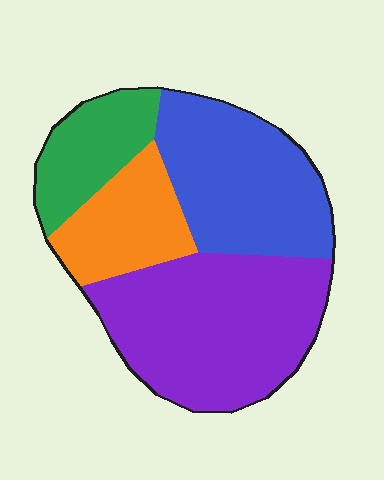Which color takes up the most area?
Purple, at roughly 40%.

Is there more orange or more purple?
Purple.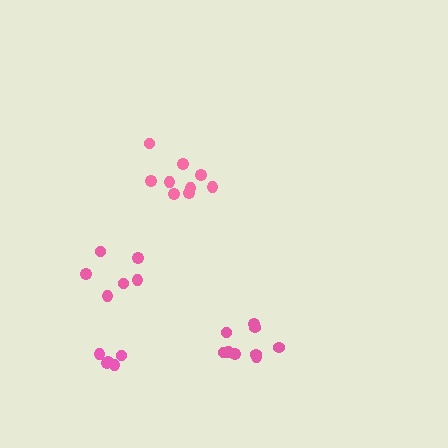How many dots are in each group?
Group 1: 9 dots, Group 2: 9 dots, Group 3: 6 dots, Group 4: 5 dots (29 total).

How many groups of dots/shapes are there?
There are 4 groups.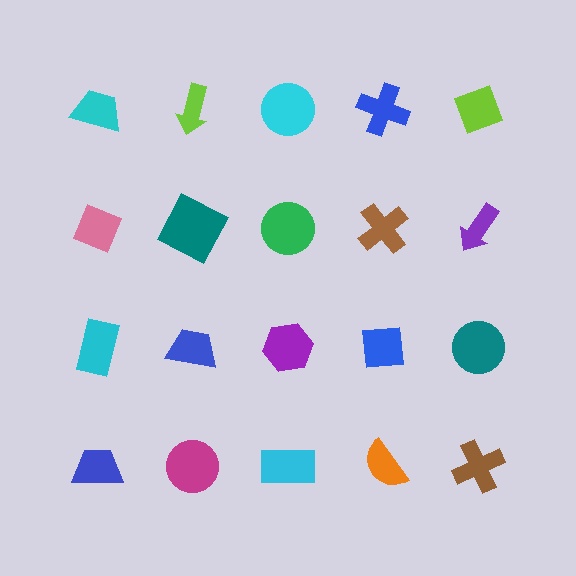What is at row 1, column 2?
A lime arrow.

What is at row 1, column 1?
A cyan trapezoid.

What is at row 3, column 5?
A teal circle.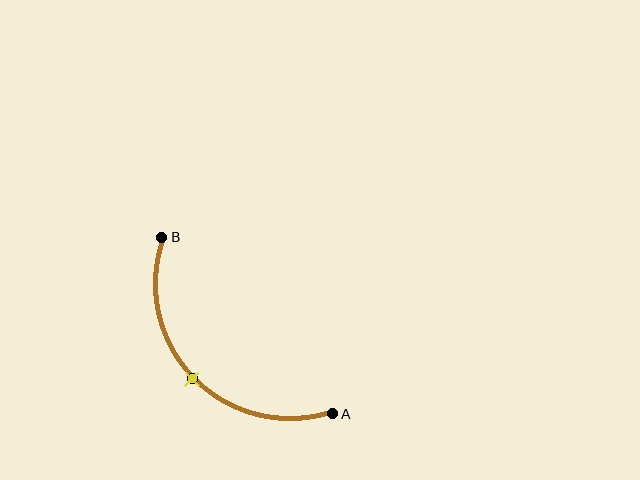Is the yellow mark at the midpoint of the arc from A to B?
Yes. The yellow mark lies on the arc at equal arc-length from both A and B — it is the arc midpoint.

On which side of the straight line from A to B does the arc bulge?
The arc bulges below and to the left of the straight line connecting A and B.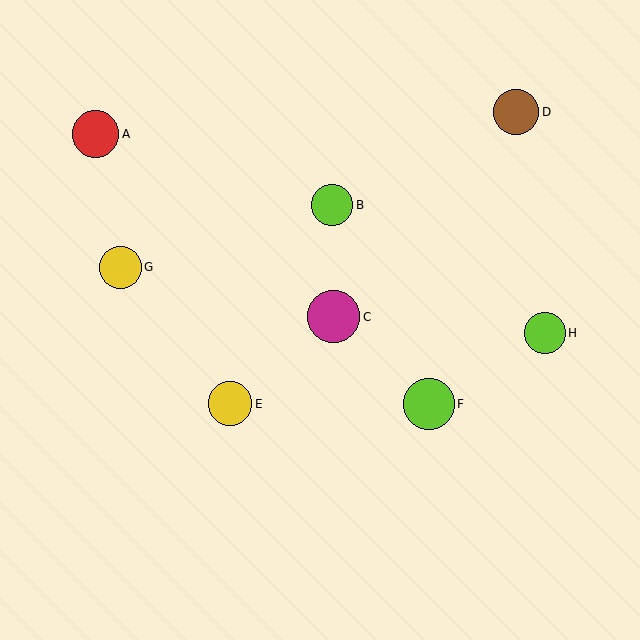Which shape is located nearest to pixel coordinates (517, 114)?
The brown circle (labeled D) at (516, 112) is nearest to that location.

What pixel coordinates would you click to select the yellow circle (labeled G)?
Click at (121, 267) to select the yellow circle G.